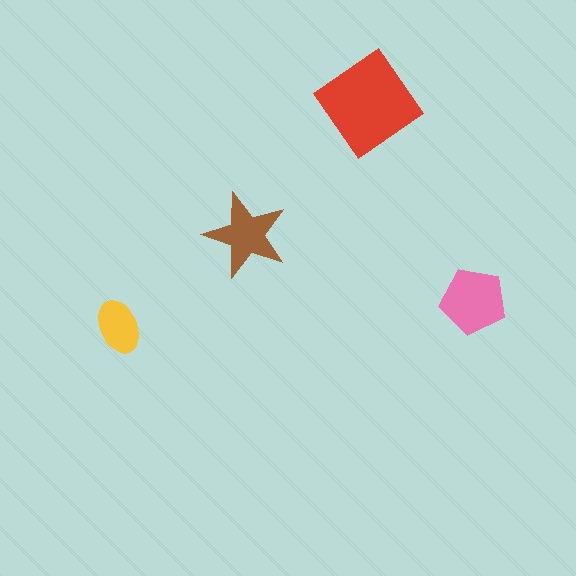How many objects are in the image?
There are 4 objects in the image.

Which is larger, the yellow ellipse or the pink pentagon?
The pink pentagon.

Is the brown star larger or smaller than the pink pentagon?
Smaller.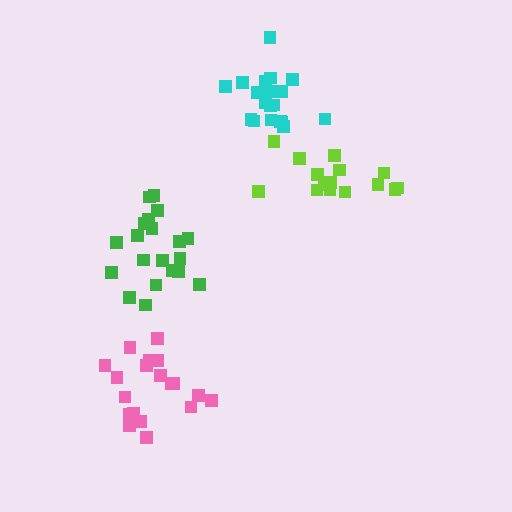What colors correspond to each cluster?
The clusters are colored: pink, lime, cyan, green.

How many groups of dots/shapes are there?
There are 4 groups.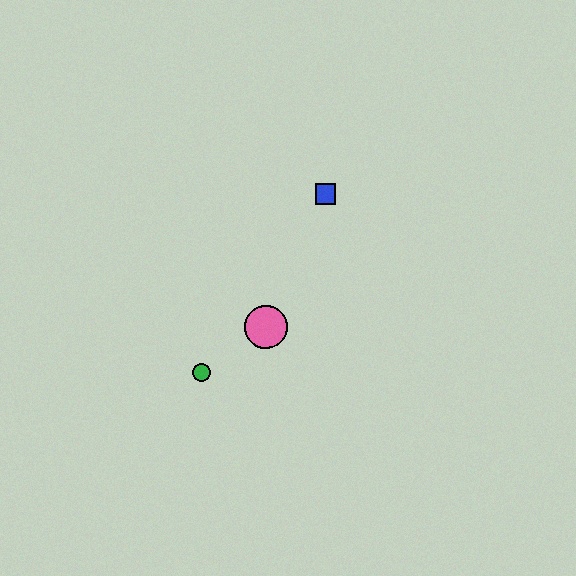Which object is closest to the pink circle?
The green circle is closest to the pink circle.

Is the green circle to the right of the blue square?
No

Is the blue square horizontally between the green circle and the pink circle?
No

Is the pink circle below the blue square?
Yes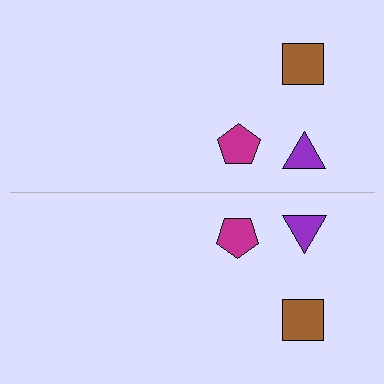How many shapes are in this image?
There are 6 shapes in this image.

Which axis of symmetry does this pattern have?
The pattern has a horizontal axis of symmetry running through the center of the image.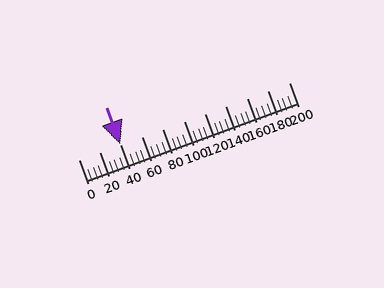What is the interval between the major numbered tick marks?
The major tick marks are spaced 20 units apart.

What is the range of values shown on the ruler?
The ruler shows values from 0 to 200.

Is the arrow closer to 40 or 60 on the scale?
The arrow is closer to 40.